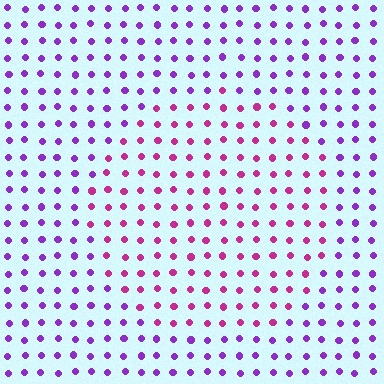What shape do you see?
I see a circle.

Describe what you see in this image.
The image is filled with small purple elements in a uniform arrangement. A circle-shaped region is visible where the elements are tinted to a slightly different hue, forming a subtle color boundary.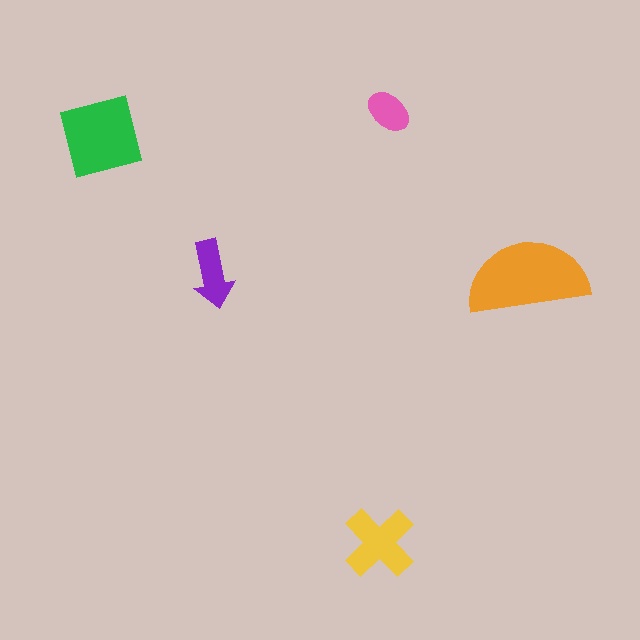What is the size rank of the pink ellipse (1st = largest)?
5th.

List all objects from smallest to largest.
The pink ellipse, the purple arrow, the yellow cross, the green square, the orange semicircle.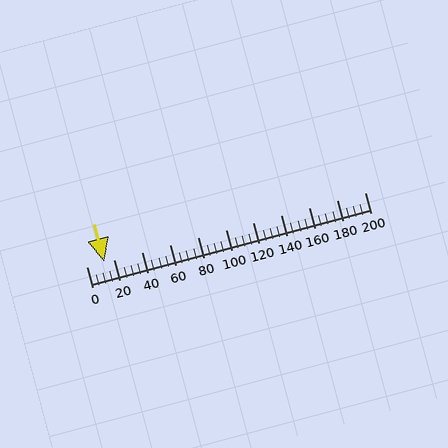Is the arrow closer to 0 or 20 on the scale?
The arrow is closer to 20.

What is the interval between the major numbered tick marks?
The major tick marks are spaced 20 units apart.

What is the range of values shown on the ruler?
The ruler shows values from 0 to 200.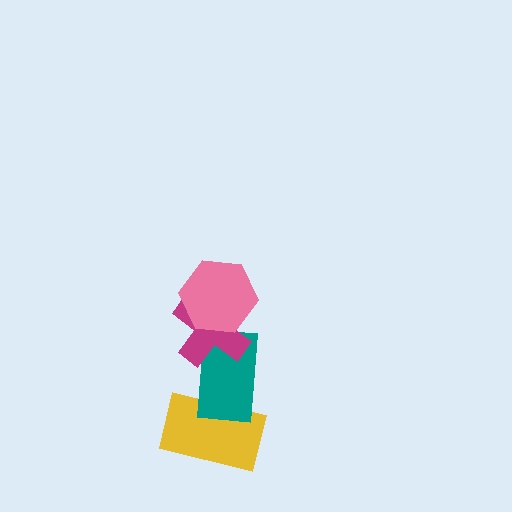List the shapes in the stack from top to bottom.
From top to bottom: the pink hexagon, the magenta cross, the teal rectangle, the yellow rectangle.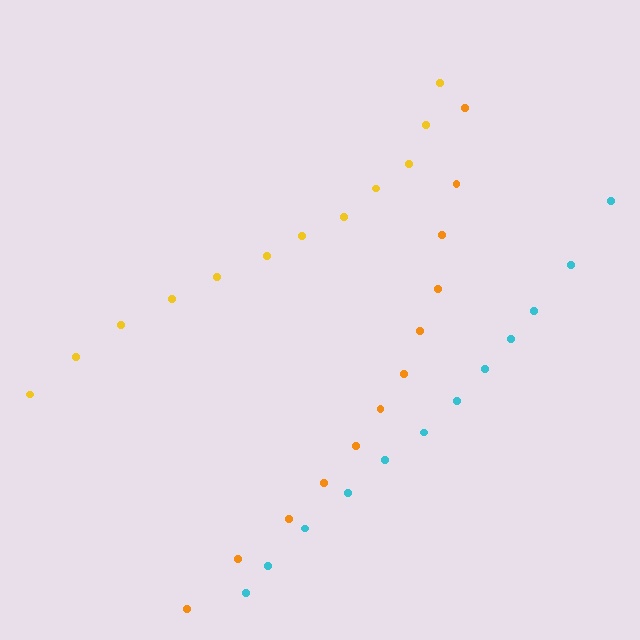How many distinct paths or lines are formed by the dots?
There are 3 distinct paths.